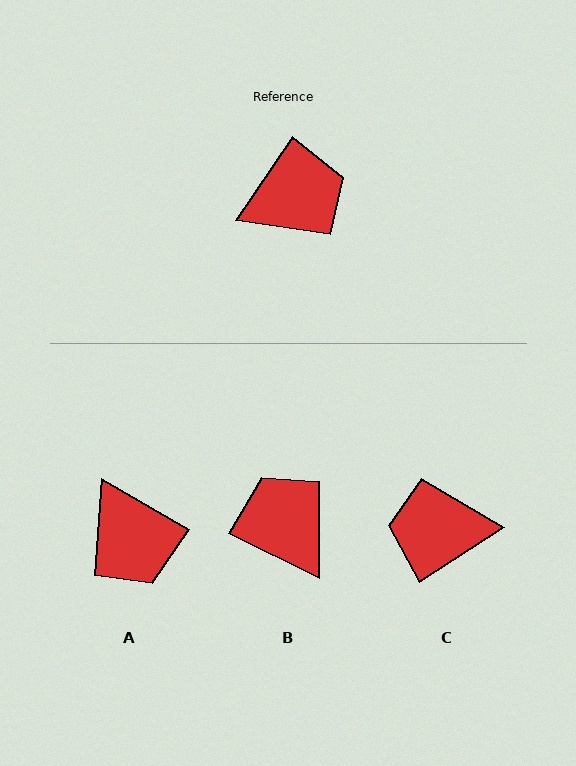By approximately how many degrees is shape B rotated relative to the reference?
Approximately 98 degrees counter-clockwise.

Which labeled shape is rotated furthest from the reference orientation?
C, about 157 degrees away.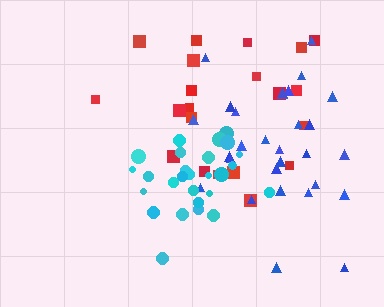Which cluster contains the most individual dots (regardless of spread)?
Blue (29).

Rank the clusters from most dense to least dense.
cyan, blue, red.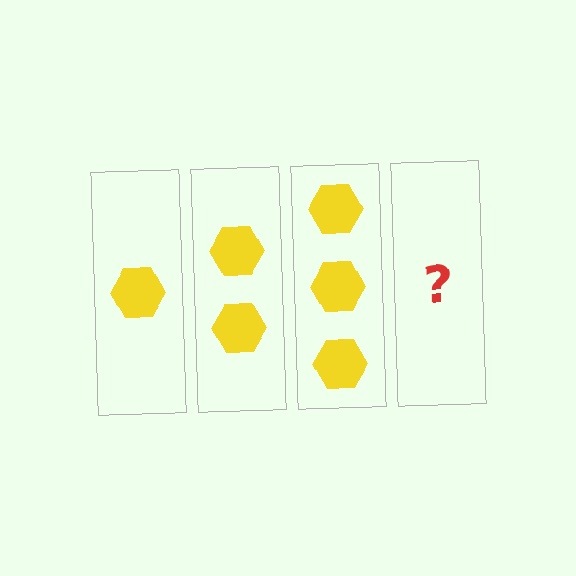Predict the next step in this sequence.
The next step is 4 hexagons.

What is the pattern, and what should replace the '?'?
The pattern is that each step adds one more hexagon. The '?' should be 4 hexagons.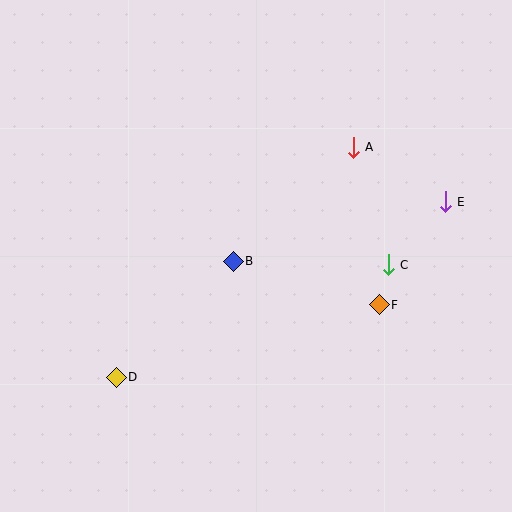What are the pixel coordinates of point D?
Point D is at (116, 377).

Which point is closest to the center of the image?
Point B at (233, 261) is closest to the center.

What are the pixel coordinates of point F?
Point F is at (379, 305).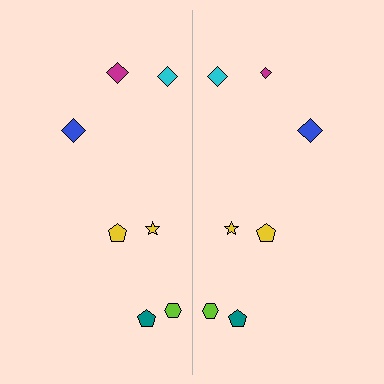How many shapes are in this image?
There are 14 shapes in this image.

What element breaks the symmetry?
The magenta diamond on the right side has a different size than its mirror counterpart.